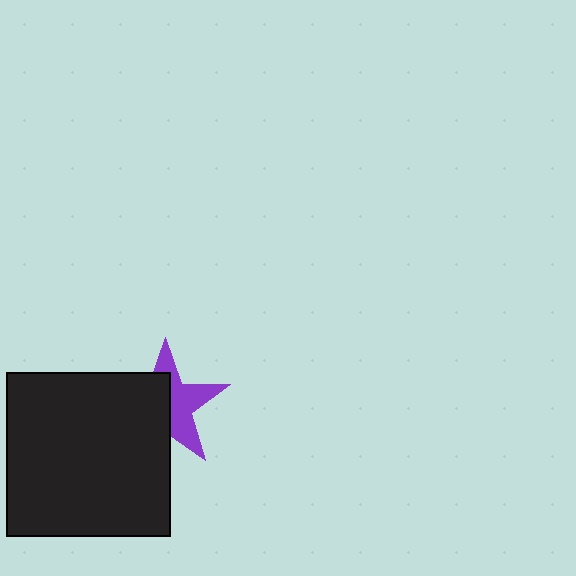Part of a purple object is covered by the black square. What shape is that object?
It is a star.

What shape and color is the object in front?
The object in front is a black square.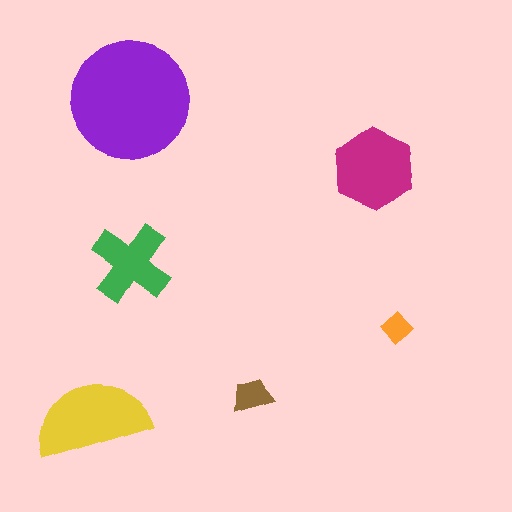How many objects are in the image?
There are 6 objects in the image.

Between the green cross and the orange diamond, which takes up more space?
The green cross.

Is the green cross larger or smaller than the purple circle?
Smaller.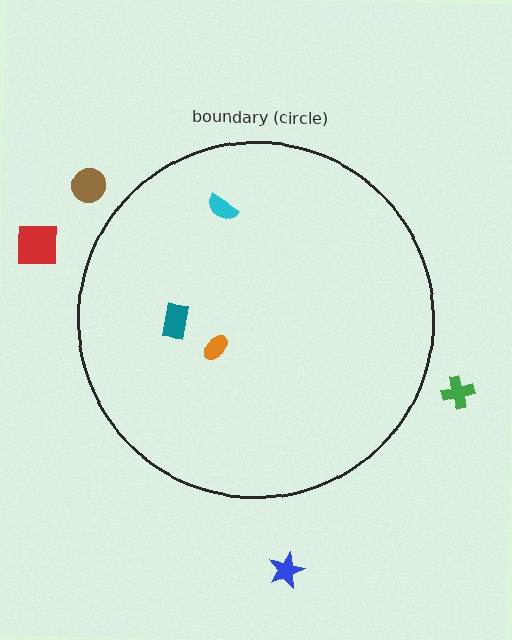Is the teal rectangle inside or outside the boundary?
Inside.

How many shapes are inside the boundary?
3 inside, 4 outside.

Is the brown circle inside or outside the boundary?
Outside.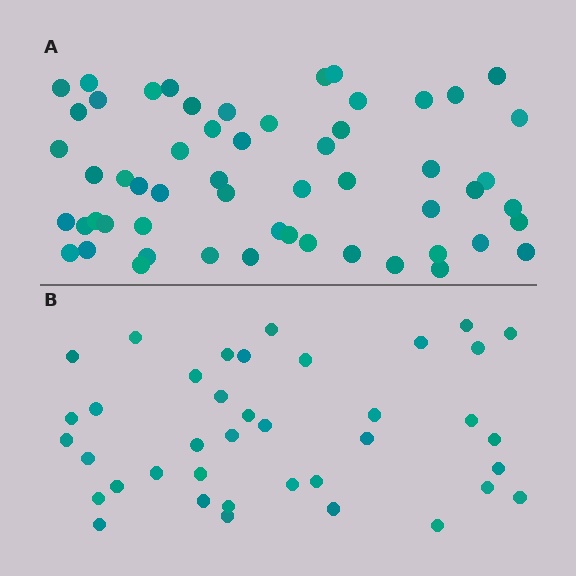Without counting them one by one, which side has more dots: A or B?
Region A (the top region) has more dots.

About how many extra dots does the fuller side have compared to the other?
Region A has approximately 15 more dots than region B.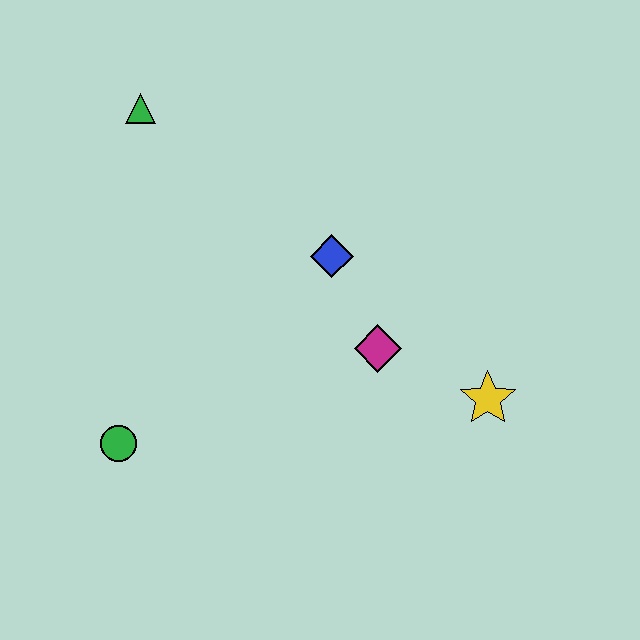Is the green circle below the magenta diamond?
Yes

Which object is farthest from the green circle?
The yellow star is farthest from the green circle.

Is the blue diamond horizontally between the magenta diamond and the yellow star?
No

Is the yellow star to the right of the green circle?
Yes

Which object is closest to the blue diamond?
The magenta diamond is closest to the blue diamond.